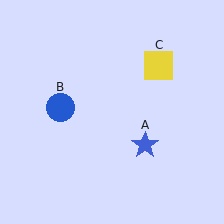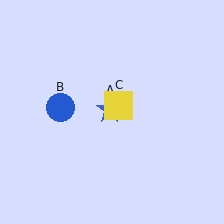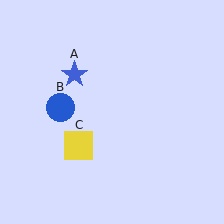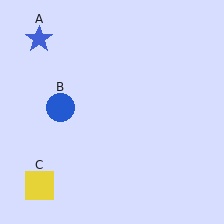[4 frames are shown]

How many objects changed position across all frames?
2 objects changed position: blue star (object A), yellow square (object C).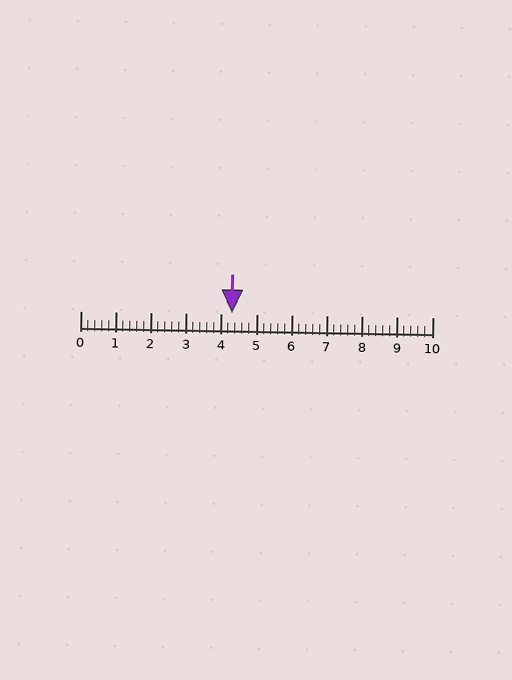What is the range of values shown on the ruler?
The ruler shows values from 0 to 10.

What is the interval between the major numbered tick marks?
The major tick marks are spaced 1 units apart.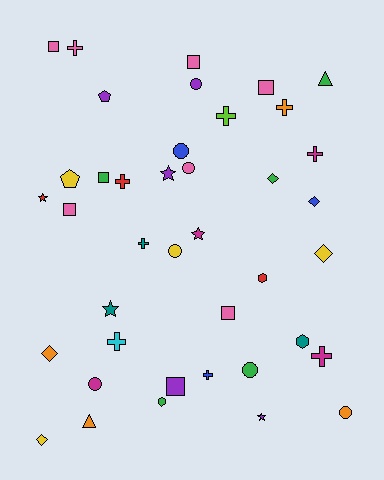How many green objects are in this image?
There are 5 green objects.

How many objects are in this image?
There are 40 objects.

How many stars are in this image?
There are 5 stars.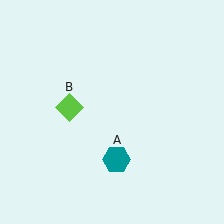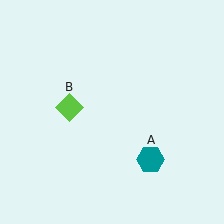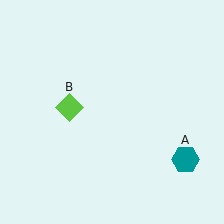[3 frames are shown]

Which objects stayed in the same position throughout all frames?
Lime diamond (object B) remained stationary.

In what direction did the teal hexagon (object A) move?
The teal hexagon (object A) moved right.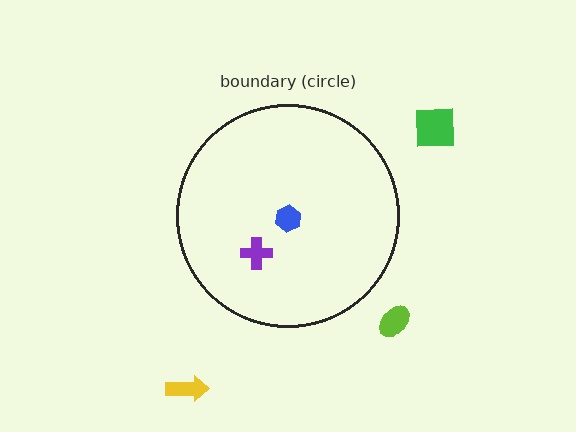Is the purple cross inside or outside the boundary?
Inside.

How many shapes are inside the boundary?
2 inside, 3 outside.